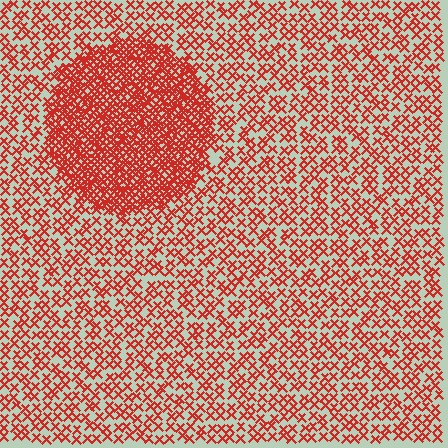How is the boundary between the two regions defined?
The boundary is defined by a change in element density (approximately 2.5x ratio). All elements are the same color, size, and shape.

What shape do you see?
I see a circle.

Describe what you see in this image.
The image contains small red elements arranged at two different densities. A circle-shaped region is visible where the elements are more densely packed than the surrounding area.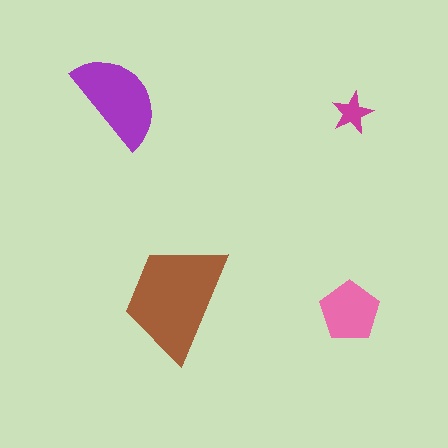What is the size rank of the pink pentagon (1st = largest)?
3rd.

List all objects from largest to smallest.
The brown trapezoid, the purple semicircle, the pink pentagon, the magenta star.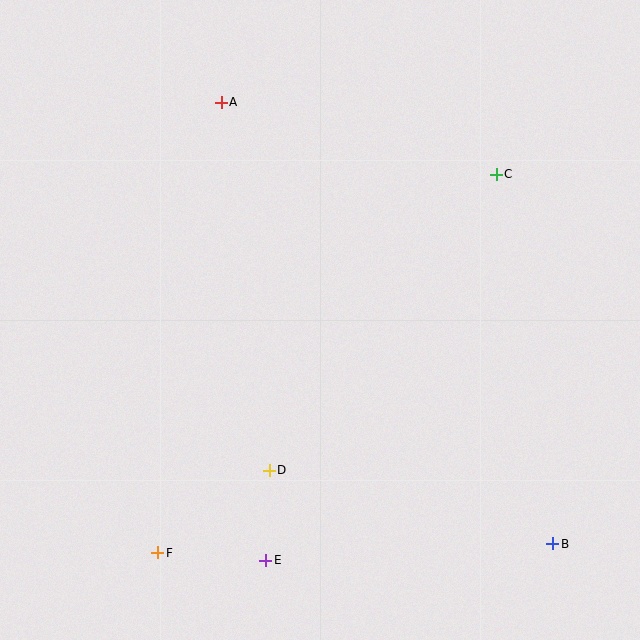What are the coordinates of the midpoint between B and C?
The midpoint between B and C is at (525, 359).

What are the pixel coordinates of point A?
Point A is at (221, 102).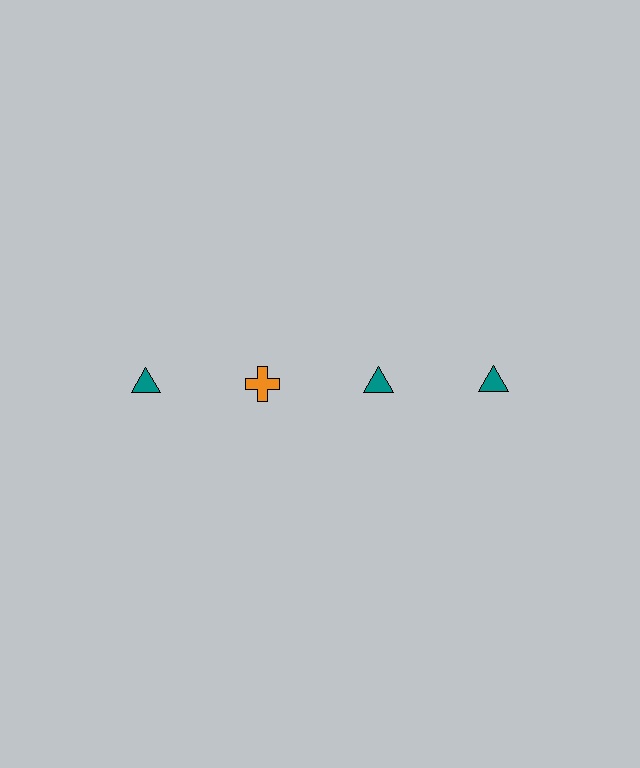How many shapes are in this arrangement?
There are 4 shapes arranged in a grid pattern.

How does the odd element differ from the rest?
It differs in both color (orange instead of teal) and shape (cross instead of triangle).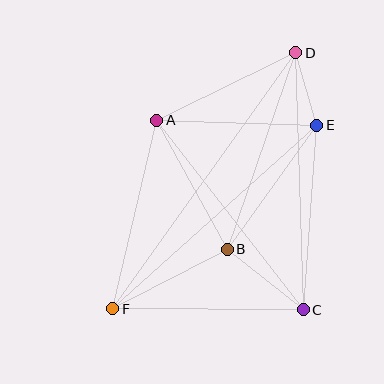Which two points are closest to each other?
Points D and E are closest to each other.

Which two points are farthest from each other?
Points D and F are farthest from each other.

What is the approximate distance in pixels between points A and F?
The distance between A and F is approximately 193 pixels.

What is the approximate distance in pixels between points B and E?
The distance between B and E is approximately 153 pixels.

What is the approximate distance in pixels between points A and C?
The distance between A and C is approximately 240 pixels.